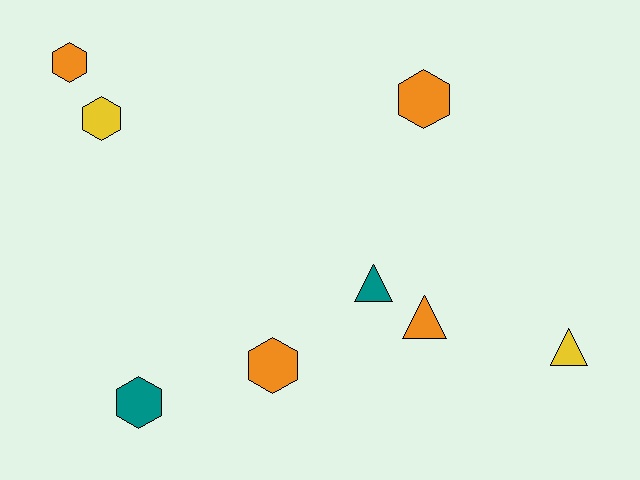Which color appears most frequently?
Orange, with 4 objects.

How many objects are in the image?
There are 8 objects.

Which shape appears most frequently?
Hexagon, with 5 objects.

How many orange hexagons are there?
There are 3 orange hexagons.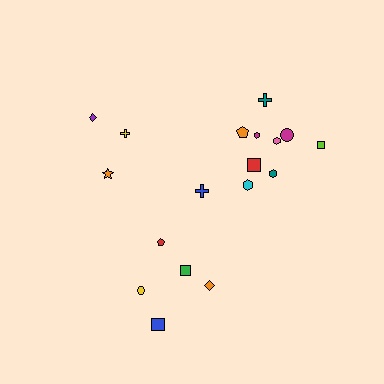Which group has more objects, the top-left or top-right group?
The top-right group.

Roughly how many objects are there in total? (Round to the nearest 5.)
Roughly 20 objects in total.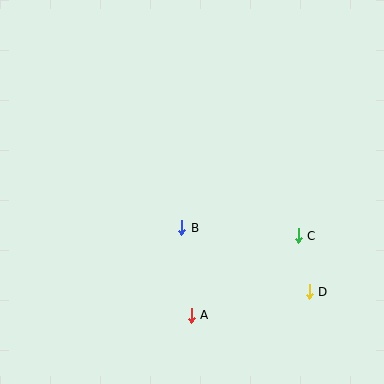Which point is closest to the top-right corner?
Point C is closest to the top-right corner.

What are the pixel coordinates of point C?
Point C is at (298, 236).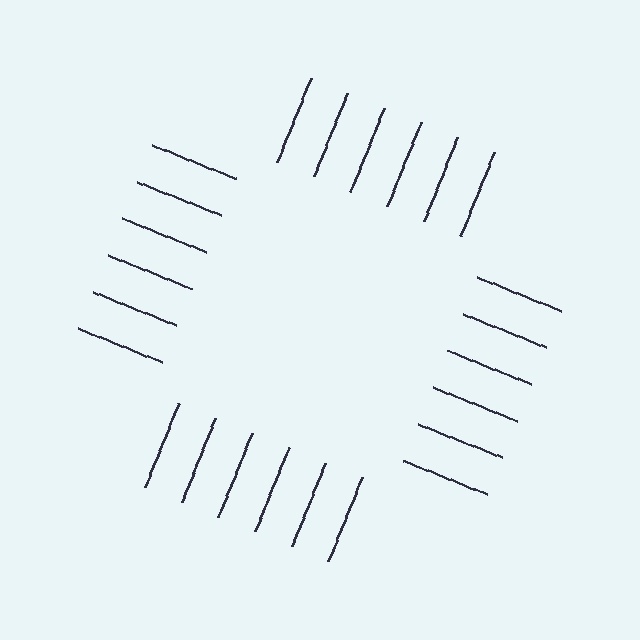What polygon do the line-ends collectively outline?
An illusory square — the line segments terminate on its edges but no continuous stroke is drawn.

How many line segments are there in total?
24 — 6 along each of the 4 edges.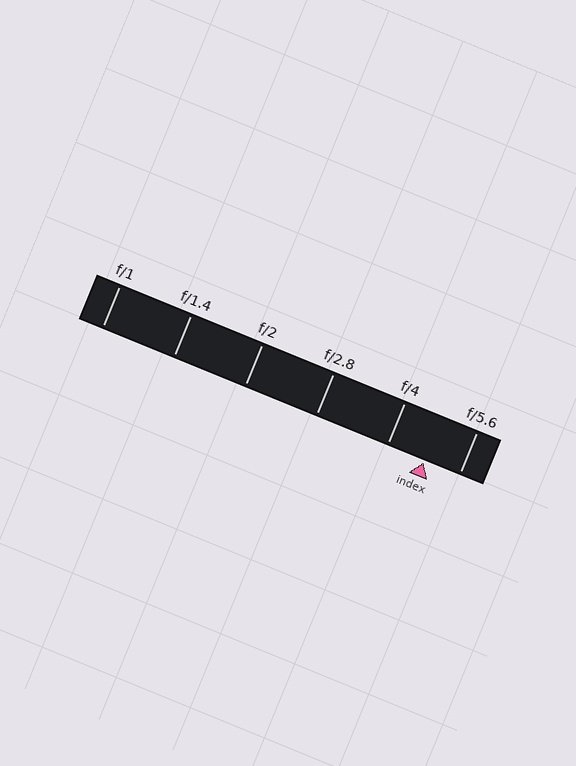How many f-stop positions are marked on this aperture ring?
There are 6 f-stop positions marked.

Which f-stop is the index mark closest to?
The index mark is closest to f/5.6.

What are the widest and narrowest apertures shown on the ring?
The widest aperture shown is f/1 and the narrowest is f/5.6.